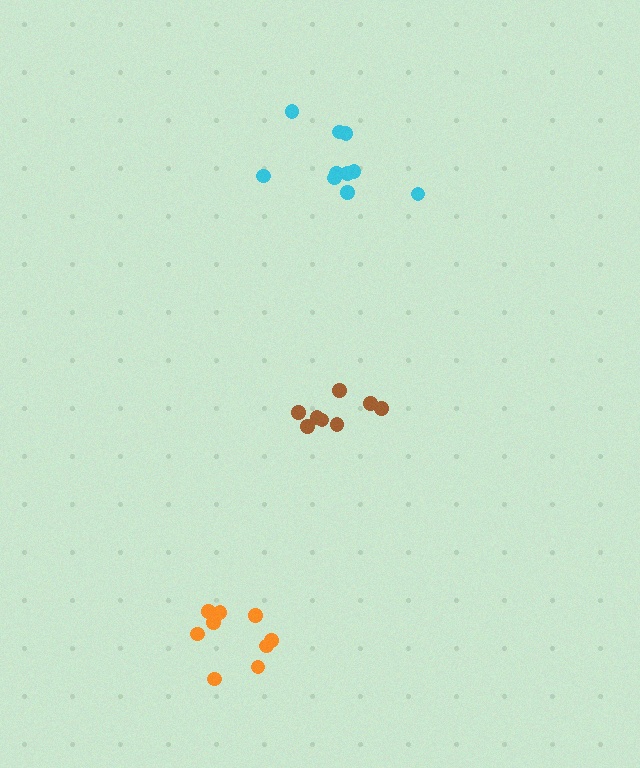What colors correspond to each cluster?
The clusters are colored: brown, orange, cyan.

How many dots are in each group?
Group 1: 8 dots, Group 2: 9 dots, Group 3: 10 dots (27 total).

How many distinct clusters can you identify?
There are 3 distinct clusters.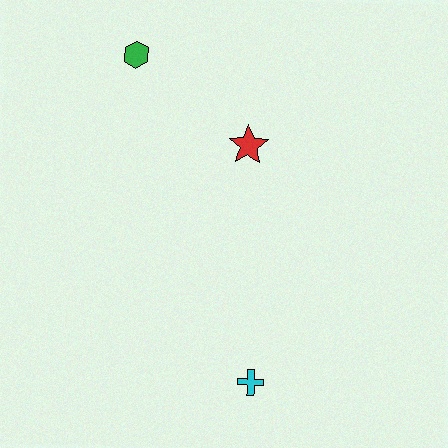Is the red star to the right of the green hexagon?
Yes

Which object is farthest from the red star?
The cyan cross is farthest from the red star.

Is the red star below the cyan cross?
No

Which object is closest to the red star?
The green hexagon is closest to the red star.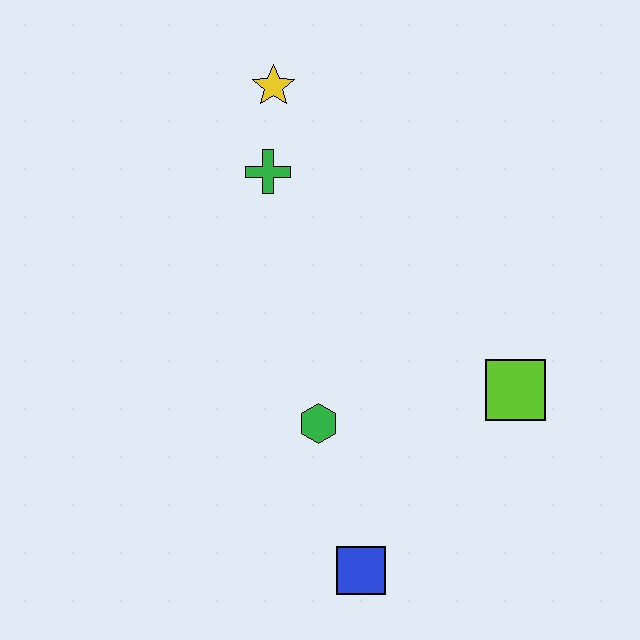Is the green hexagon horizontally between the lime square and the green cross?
Yes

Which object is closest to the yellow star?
The green cross is closest to the yellow star.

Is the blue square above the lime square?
No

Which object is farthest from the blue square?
The yellow star is farthest from the blue square.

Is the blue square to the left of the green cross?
No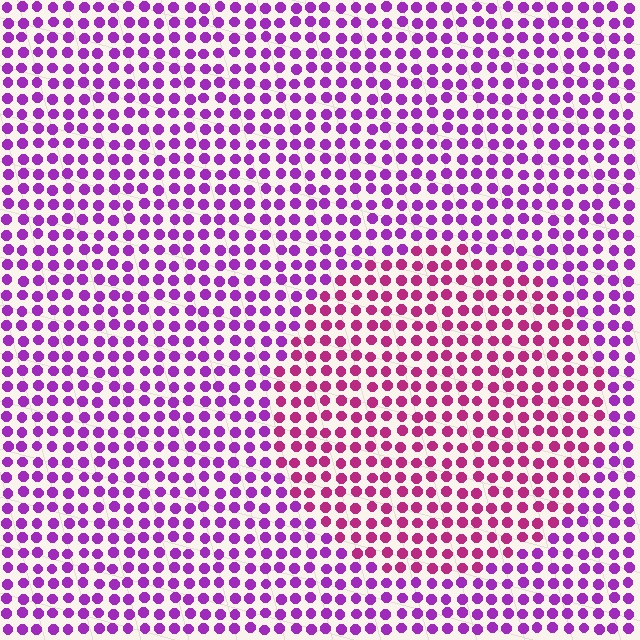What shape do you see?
I see a circle.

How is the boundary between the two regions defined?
The boundary is defined purely by a slight shift in hue (about 35 degrees). Spacing, size, and orientation are identical on both sides.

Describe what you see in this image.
The image is filled with small purple elements in a uniform arrangement. A circle-shaped region is visible where the elements are tinted to a slightly different hue, forming a subtle color boundary.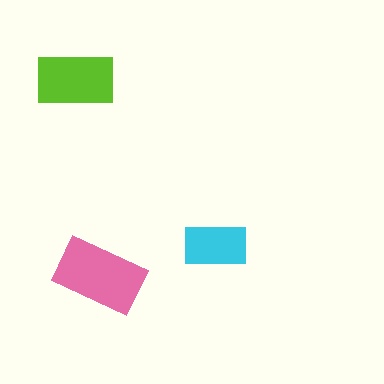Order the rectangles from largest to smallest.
the pink one, the lime one, the cyan one.